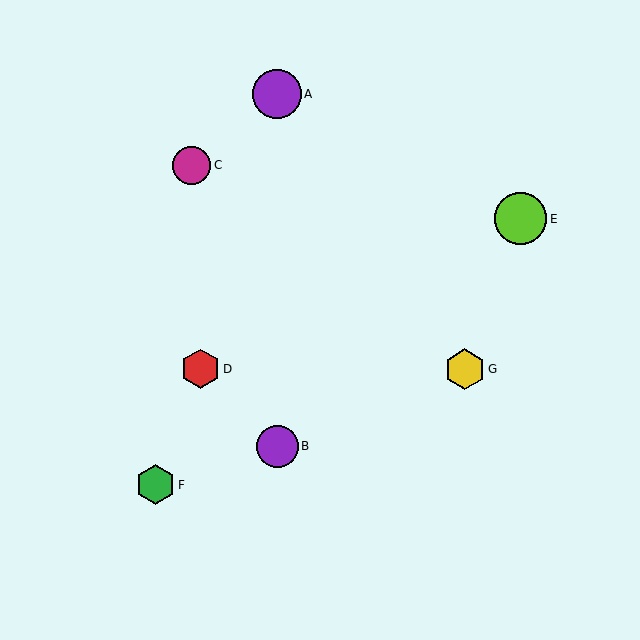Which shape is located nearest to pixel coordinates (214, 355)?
The red hexagon (labeled D) at (200, 369) is nearest to that location.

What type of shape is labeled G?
Shape G is a yellow hexagon.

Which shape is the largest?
The lime circle (labeled E) is the largest.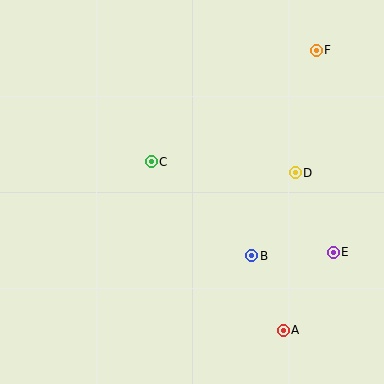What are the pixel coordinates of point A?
Point A is at (283, 330).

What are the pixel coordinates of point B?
Point B is at (252, 256).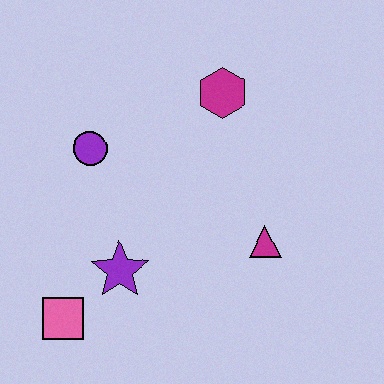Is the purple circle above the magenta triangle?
Yes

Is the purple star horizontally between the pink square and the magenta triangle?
Yes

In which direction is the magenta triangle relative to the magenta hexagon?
The magenta triangle is below the magenta hexagon.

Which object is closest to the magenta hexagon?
The purple circle is closest to the magenta hexagon.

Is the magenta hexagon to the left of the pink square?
No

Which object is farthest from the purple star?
The magenta hexagon is farthest from the purple star.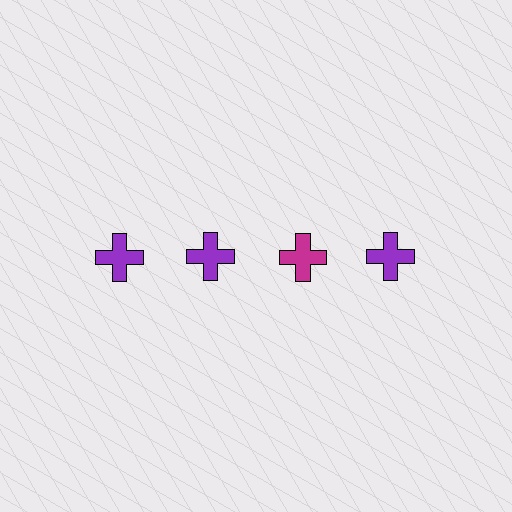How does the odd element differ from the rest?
It has a different color: magenta instead of purple.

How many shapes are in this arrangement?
There are 4 shapes arranged in a grid pattern.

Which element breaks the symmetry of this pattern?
The magenta cross in the top row, center column breaks the symmetry. All other shapes are purple crosses.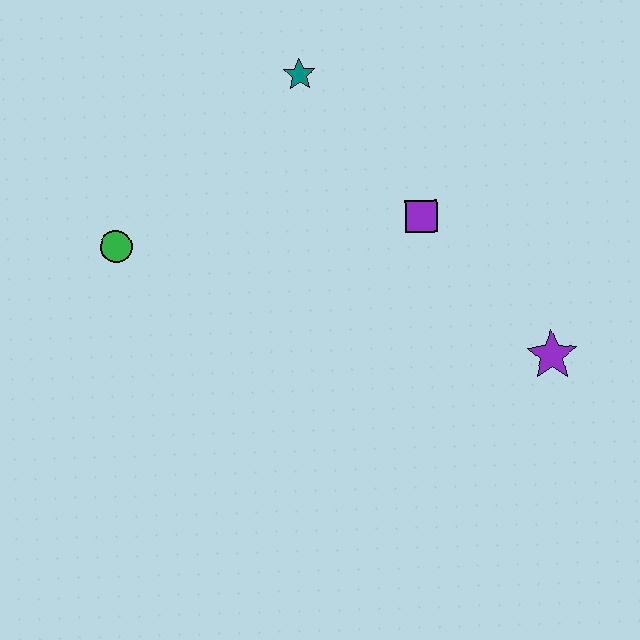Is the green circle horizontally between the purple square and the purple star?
No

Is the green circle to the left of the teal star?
Yes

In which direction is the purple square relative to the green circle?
The purple square is to the right of the green circle.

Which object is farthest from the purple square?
The green circle is farthest from the purple square.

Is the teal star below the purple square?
No